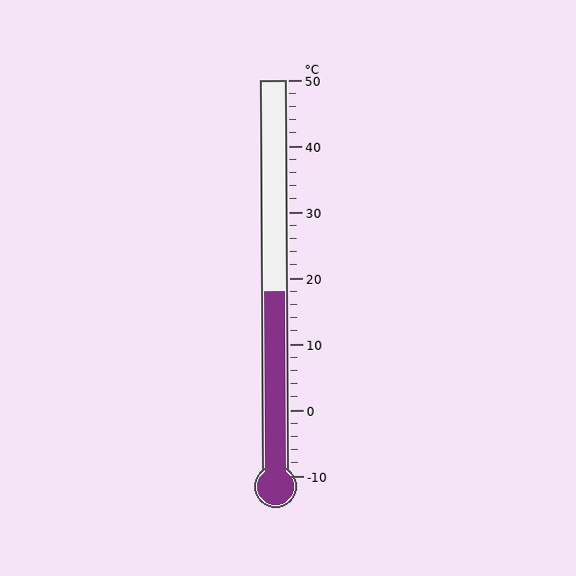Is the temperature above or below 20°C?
The temperature is below 20°C.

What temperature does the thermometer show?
The thermometer shows approximately 18°C.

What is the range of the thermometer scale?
The thermometer scale ranges from -10°C to 50°C.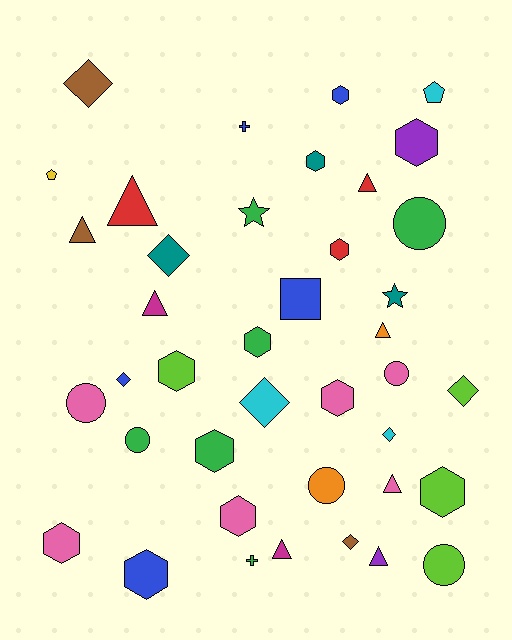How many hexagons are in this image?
There are 12 hexagons.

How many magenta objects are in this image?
There are 2 magenta objects.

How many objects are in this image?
There are 40 objects.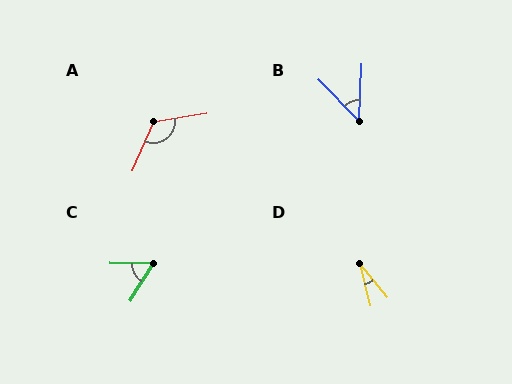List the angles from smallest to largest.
D (25°), B (46°), C (59°), A (123°).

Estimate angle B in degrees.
Approximately 46 degrees.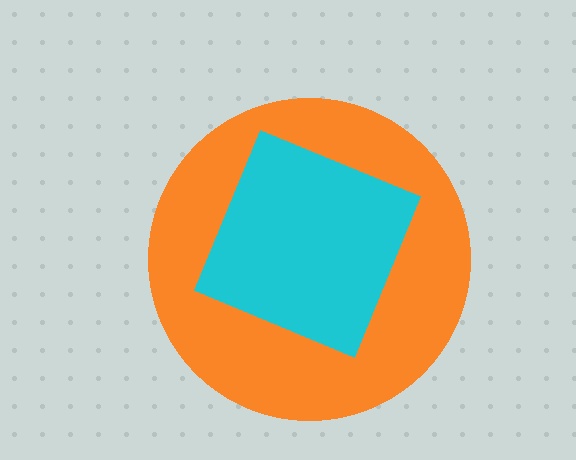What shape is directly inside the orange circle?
The cyan square.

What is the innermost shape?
The cyan square.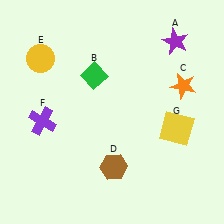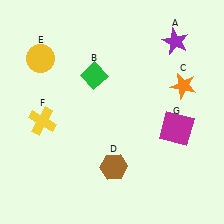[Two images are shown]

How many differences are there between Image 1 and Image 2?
There are 2 differences between the two images.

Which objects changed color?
F changed from purple to yellow. G changed from yellow to magenta.